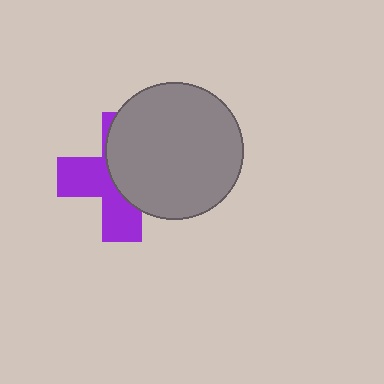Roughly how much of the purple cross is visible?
About half of it is visible (roughly 47%).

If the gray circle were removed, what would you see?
You would see the complete purple cross.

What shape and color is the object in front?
The object in front is a gray circle.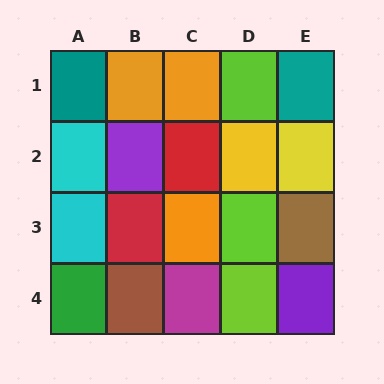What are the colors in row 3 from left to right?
Cyan, red, orange, lime, brown.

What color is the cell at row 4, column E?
Purple.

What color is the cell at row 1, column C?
Orange.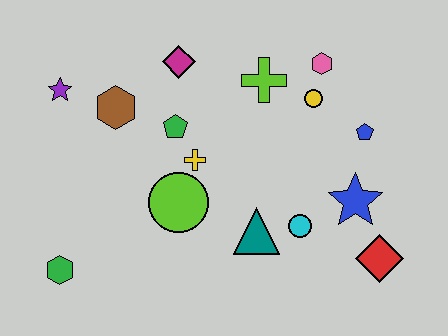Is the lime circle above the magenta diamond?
No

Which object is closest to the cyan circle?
The teal triangle is closest to the cyan circle.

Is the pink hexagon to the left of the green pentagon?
No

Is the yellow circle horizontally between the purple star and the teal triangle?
No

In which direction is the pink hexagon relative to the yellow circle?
The pink hexagon is above the yellow circle.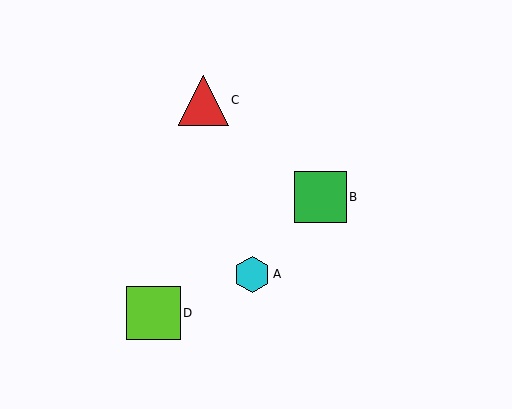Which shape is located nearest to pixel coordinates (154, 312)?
The lime square (labeled D) at (153, 313) is nearest to that location.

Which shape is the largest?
The lime square (labeled D) is the largest.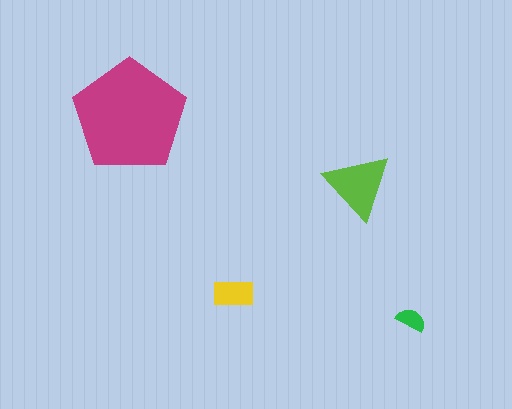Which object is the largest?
The magenta pentagon.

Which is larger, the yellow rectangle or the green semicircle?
The yellow rectangle.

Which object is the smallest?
The green semicircle.